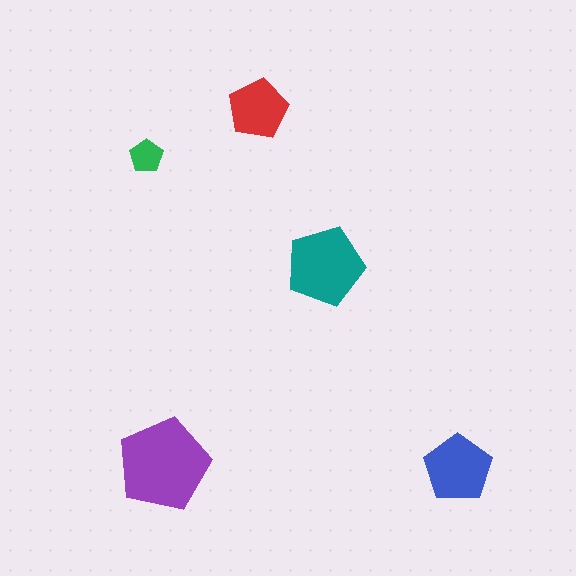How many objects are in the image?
There are 5 objects in the image.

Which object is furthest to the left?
The green pentagon is leftmost.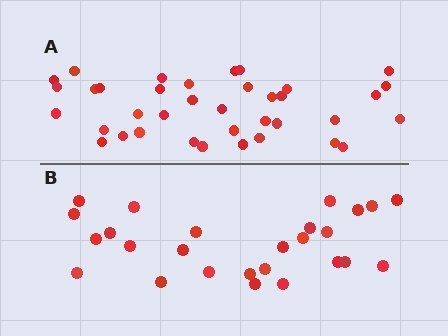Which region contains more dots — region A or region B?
Region A (the top region) has more dots.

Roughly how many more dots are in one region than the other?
Region A has roughly 12 or so more dots than region B.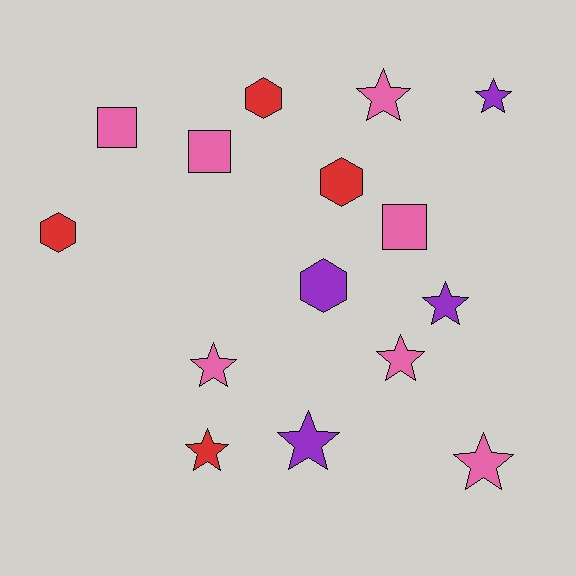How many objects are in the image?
There are 15 objects.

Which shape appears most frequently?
Star, with 8 objects.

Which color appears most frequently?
Pink, with 7 objects.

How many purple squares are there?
There are no purple squares.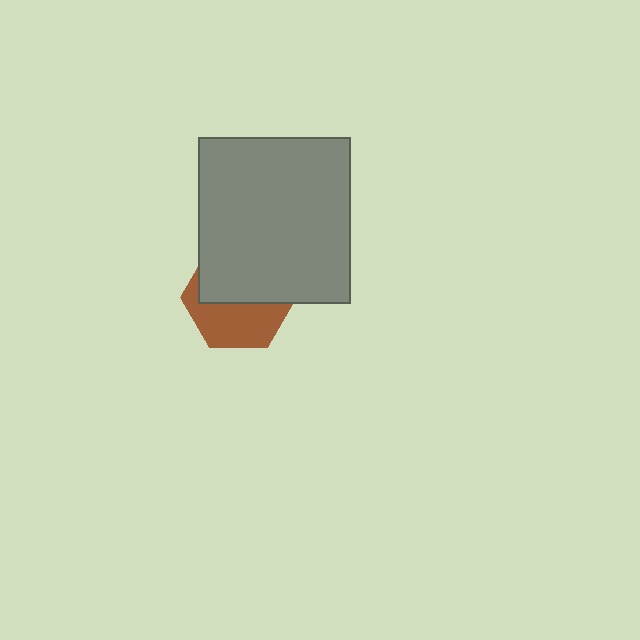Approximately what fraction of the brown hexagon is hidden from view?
Roughly 54% of the brown hexagon is hidden behind the gray rectangle.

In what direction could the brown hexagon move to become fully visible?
The brown hexagon could move down. That would shift it out from behind the gray rectangle entirely.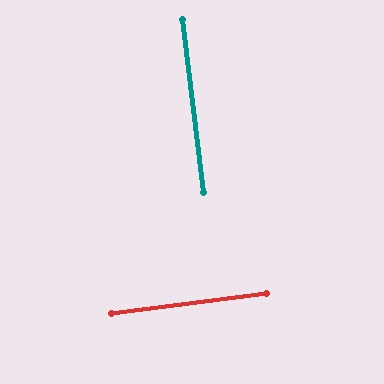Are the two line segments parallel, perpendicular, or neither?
Perpendicular — they meet at approximately 90°.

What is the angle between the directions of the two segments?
Approximately 90 degrees.